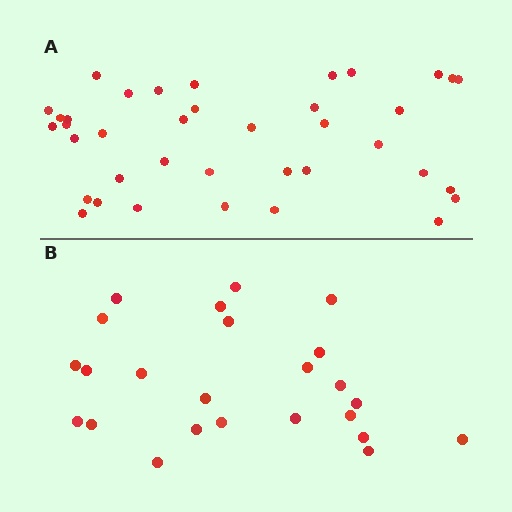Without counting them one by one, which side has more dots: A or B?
Region A (the top region) has more dots.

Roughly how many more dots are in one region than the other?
Region A has approximately 15 more dots than region B.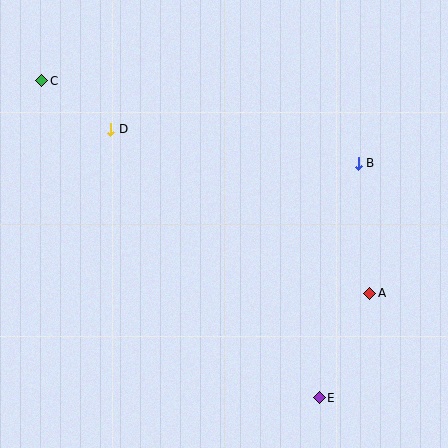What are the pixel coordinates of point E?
Point E is at (319, 398).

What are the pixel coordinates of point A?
Point A is at (370, 293).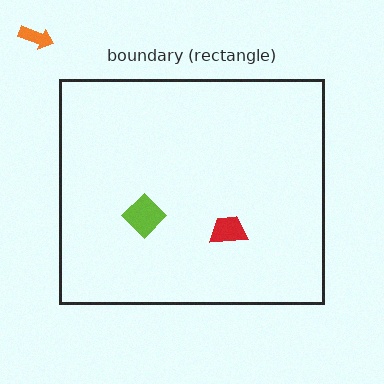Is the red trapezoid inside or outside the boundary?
Inside.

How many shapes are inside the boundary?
2 inside, 1 outside.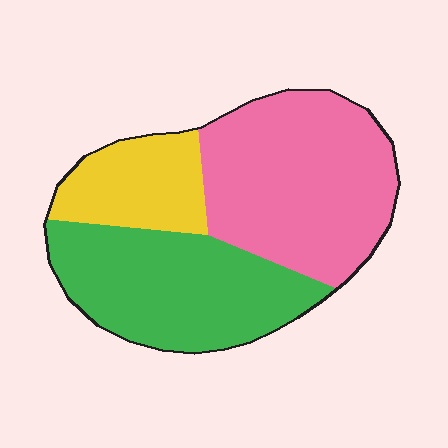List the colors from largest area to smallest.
From largest to smallest: pink, green, yellow.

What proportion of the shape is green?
Green covers about 35% of the shape.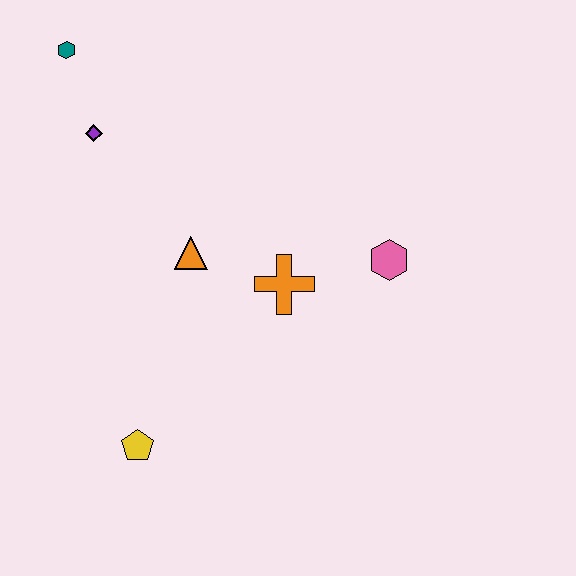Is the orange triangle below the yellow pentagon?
No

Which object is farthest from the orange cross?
The teal hexagon is farthest from the orange cross.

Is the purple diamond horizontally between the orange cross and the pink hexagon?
No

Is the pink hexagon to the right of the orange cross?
Yes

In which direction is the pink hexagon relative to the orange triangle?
The pink hexagon is to the right of the orange triangle.